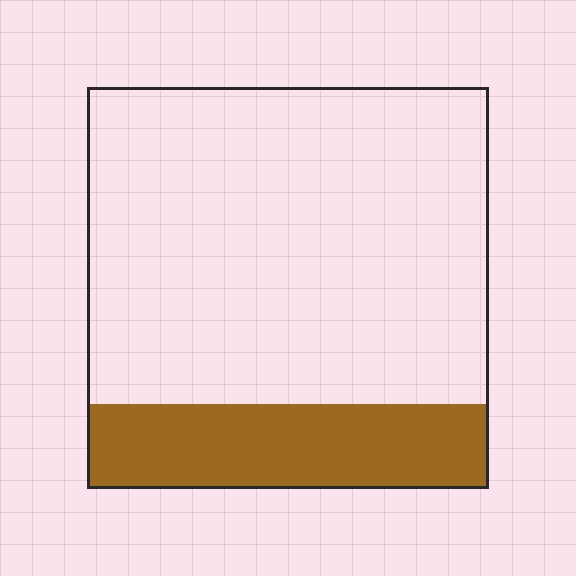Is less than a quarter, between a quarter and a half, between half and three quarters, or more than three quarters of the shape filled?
Less than a quarter.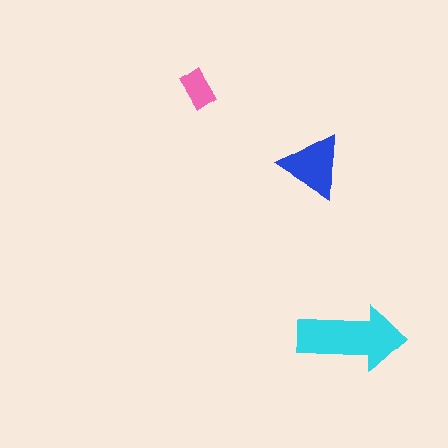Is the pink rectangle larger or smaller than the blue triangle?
Smaller.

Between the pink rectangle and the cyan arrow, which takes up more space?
The cyan arrow.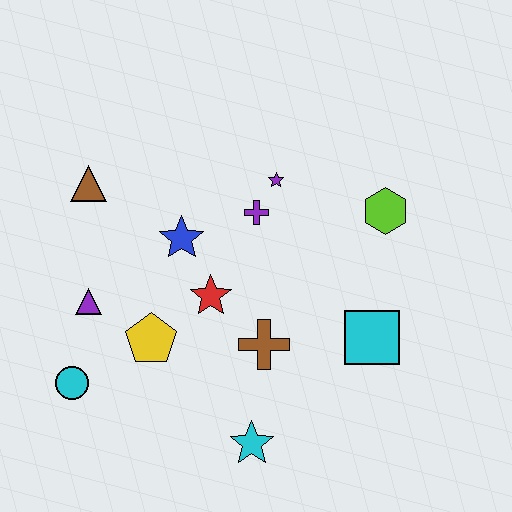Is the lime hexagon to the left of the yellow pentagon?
No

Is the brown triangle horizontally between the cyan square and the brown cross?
No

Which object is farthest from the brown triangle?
The cyan square is farthest from the brown triangle.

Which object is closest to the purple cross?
The purple star is closest to the purple cross.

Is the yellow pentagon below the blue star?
Yes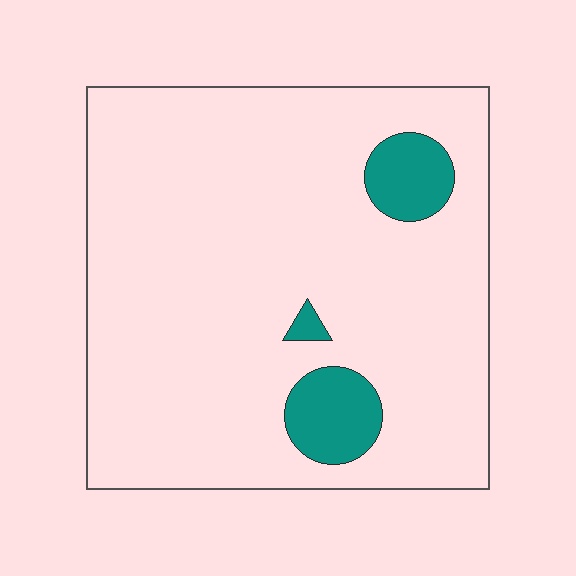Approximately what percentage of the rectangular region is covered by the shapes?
Approximately 10%.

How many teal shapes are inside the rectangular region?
3.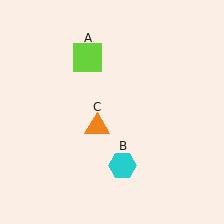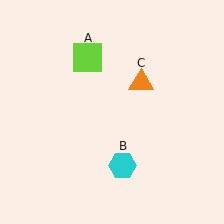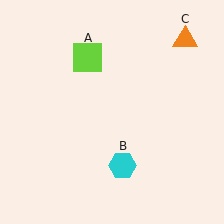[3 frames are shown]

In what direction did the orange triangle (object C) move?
The orange triangle (object C) moved up and to the right.